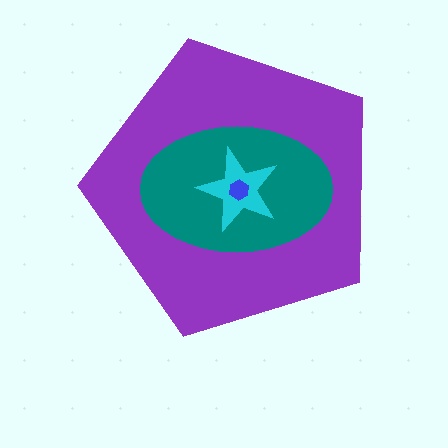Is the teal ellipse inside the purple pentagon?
Yes.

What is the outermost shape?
The purple pentagon.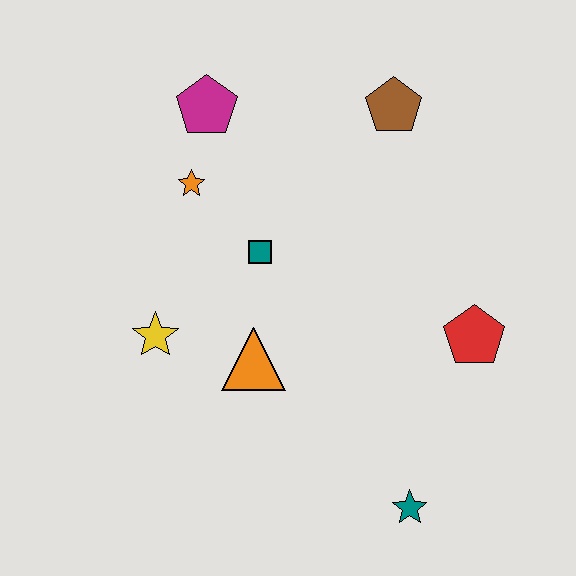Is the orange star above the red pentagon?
Yes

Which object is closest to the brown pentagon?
The magenta pentagon is closest to the brown pentagon.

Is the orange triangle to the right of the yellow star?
Yes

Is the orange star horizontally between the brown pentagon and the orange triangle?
No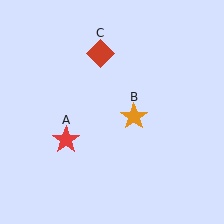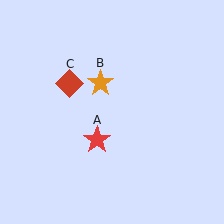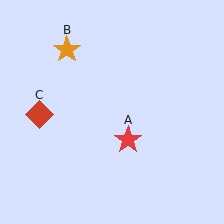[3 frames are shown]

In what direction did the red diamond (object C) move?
The red diamond (object C) moved down and to the left.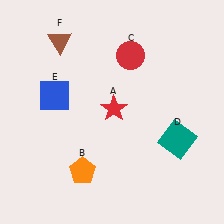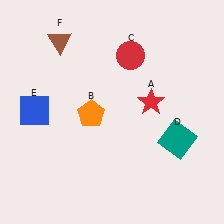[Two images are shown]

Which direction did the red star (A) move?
The red star (A) moved right.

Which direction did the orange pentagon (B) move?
The orange pentagon (B) moved up.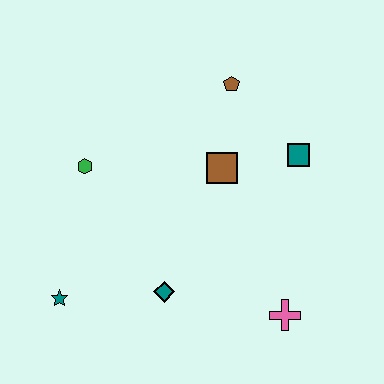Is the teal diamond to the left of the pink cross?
Yes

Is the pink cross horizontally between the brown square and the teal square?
Yes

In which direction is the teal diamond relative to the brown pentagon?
The teal diamond is below the brown pentagon.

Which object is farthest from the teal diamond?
The brown pentagon is farthest from the teal diamond.